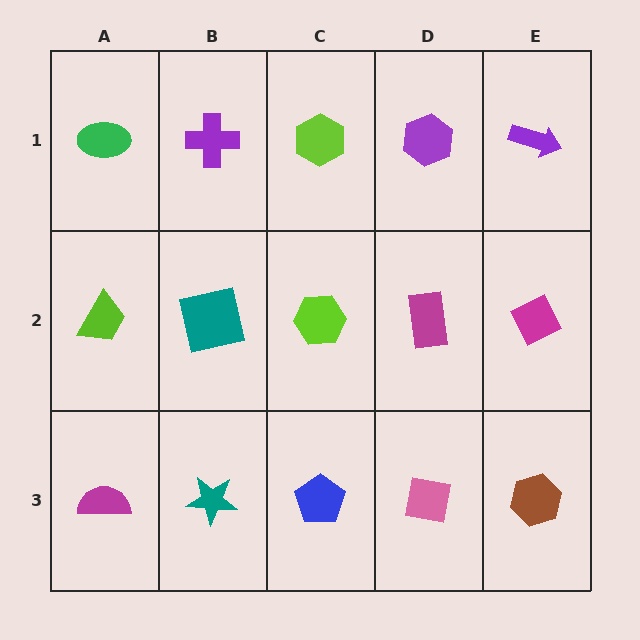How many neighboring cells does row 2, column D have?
4.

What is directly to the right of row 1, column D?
A purple arrow.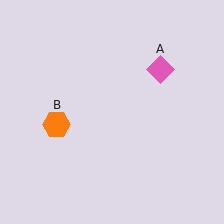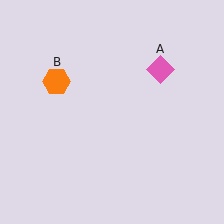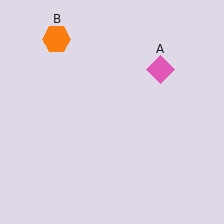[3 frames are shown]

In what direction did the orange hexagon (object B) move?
The orange hexagon (object B) moved up.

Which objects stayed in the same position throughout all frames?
Pink diamond (object A) remained stationary.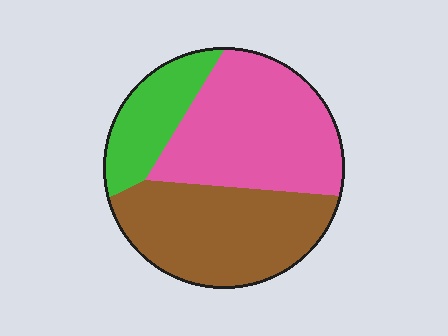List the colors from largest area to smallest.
From largest to smallest: pink, brown, green.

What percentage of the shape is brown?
Brown covers 39% of the shape.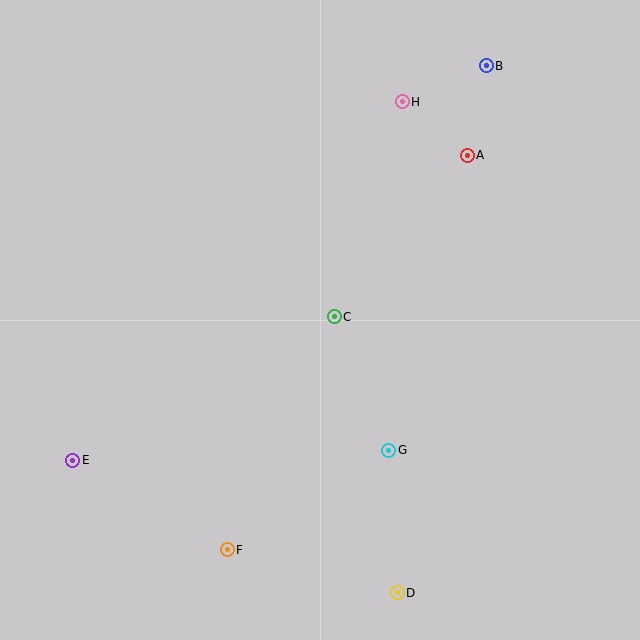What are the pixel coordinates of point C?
Point C is at (334, 317).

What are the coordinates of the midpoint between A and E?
The midpoint between A and E is at (270, 308).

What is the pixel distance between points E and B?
The distance between E and B is 572 pixels.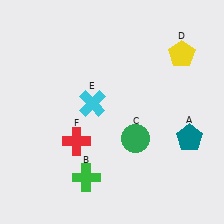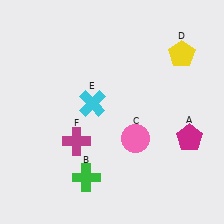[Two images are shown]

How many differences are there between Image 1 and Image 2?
There are 3 differences between the two images.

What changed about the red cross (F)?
In Image 1, F is red. In Image 2, it changed to magenta.